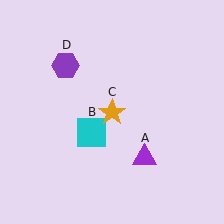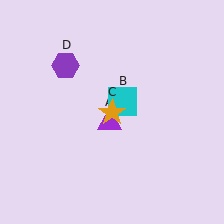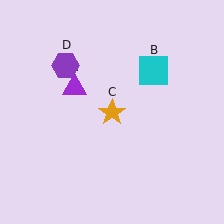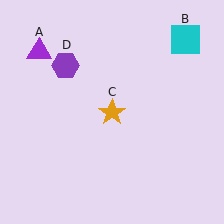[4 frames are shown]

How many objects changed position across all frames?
2 objects changed position: purple triangle (object A), cyan square (object B).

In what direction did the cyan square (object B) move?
The cyan square (object B) moved up and to the right.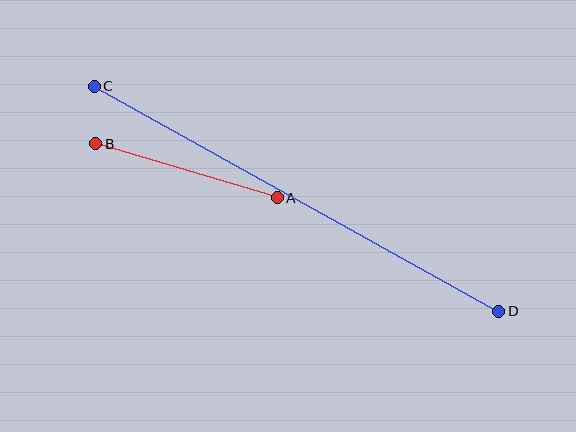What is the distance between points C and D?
The distance is approximately 463 pixels.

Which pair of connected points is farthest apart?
Points C and D are farthest apart.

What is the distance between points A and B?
The distance is approximately 189 pixels.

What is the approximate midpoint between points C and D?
The midpoint is at approximately (296, 199) pixels.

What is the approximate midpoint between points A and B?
The midpoint is at approximately (187, 171) pixels.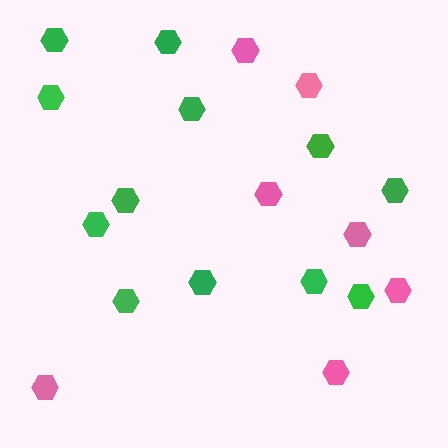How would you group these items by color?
There are 2 groups: one group of green hexagons (12) and one group of pink hexagons (7).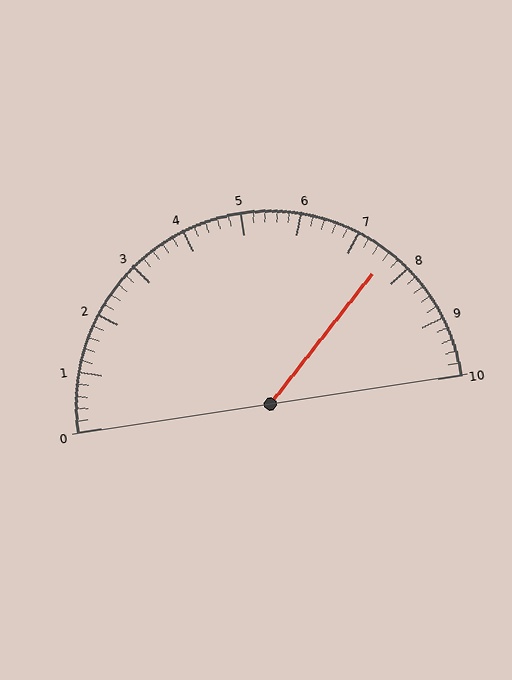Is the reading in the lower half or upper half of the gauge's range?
The reading is in the upper half of the range (0 to 10).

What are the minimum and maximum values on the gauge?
The gauge ranges from 0 to 10.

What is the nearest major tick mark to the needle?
The nearest major tick mark is 8.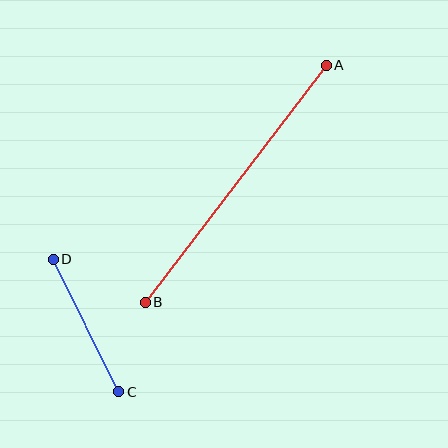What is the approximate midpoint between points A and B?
The midpoint is at approximately (236, 184) pixels.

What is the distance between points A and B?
The distance is approximately 298 pixels.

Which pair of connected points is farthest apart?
Points A and B are farthest apart.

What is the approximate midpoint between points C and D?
The midpoint is at approximately (86, 326) pixels.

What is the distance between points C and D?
The distance is approximately 148 pixels.